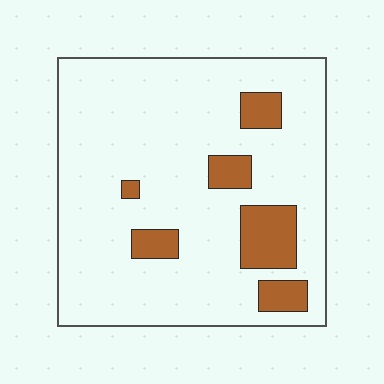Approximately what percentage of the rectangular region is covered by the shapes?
Approximately 15%.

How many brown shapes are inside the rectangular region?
6.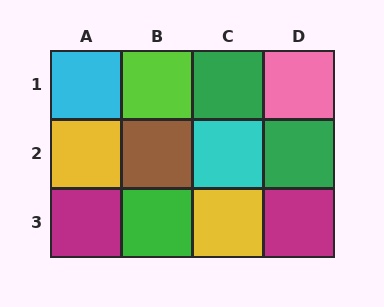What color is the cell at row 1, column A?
Cyan.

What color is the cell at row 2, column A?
Yellow.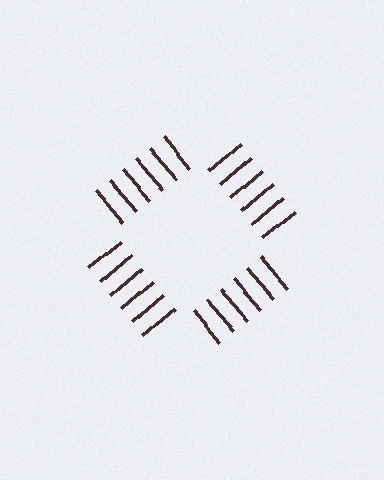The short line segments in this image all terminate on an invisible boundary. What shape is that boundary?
An illusory square — the line segments terminate on its edges but no continuous stroke is drawn.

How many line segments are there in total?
24 — 6 along each of the 4 edges.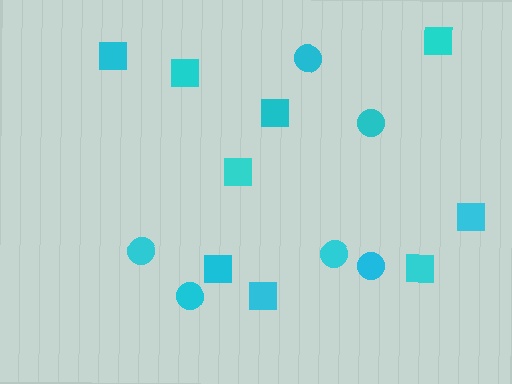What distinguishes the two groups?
There are 2 groups: one group of squares (9) and one group of circles (6).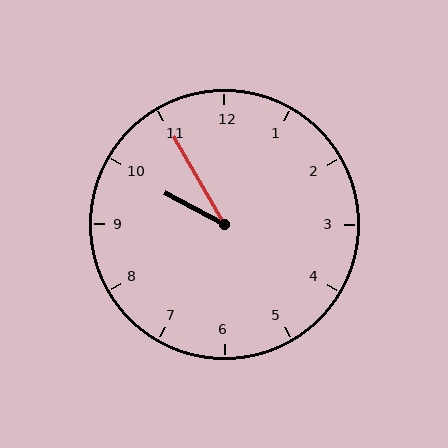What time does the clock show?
9:55.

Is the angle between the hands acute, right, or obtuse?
It is acute.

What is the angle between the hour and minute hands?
Approximately 32 degrees.